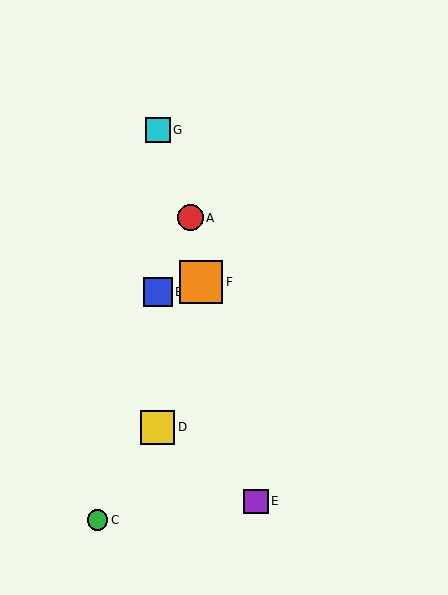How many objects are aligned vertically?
3 objects (B, D, G) are aligned vertically.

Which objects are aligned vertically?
Objects B, D, G are aligned vertically.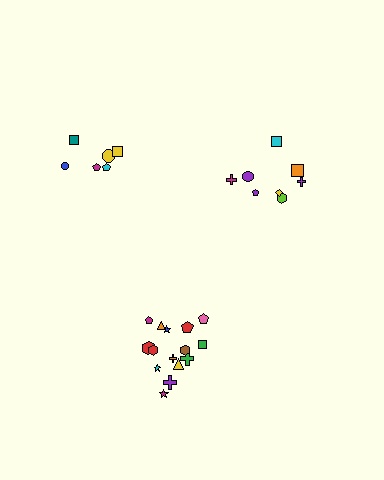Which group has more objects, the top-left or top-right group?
The top-right group.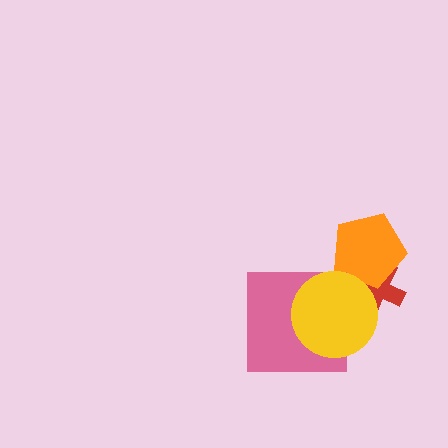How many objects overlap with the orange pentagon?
2 objects overlap with the orange pentagon.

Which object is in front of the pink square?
The yellow circle is in front of the pink square.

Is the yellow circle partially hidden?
No, no other shape covers it.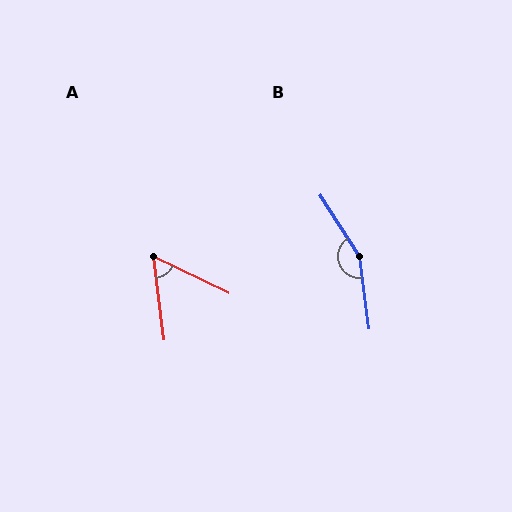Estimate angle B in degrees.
Approximately 155 degrees.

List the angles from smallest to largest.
A (57°), B (155°).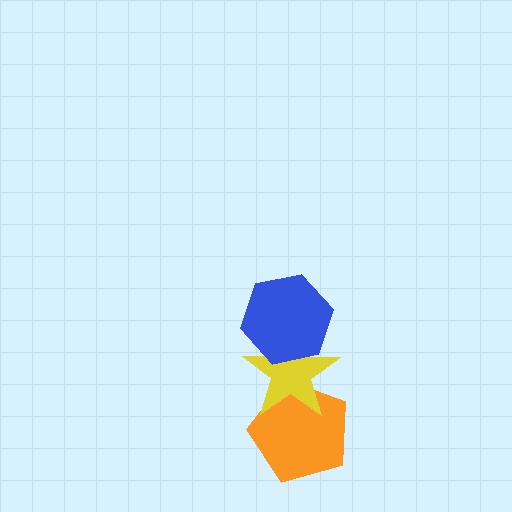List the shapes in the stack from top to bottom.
From top to bottom: the blue hexagon, the yellow star, the orange pentagon.